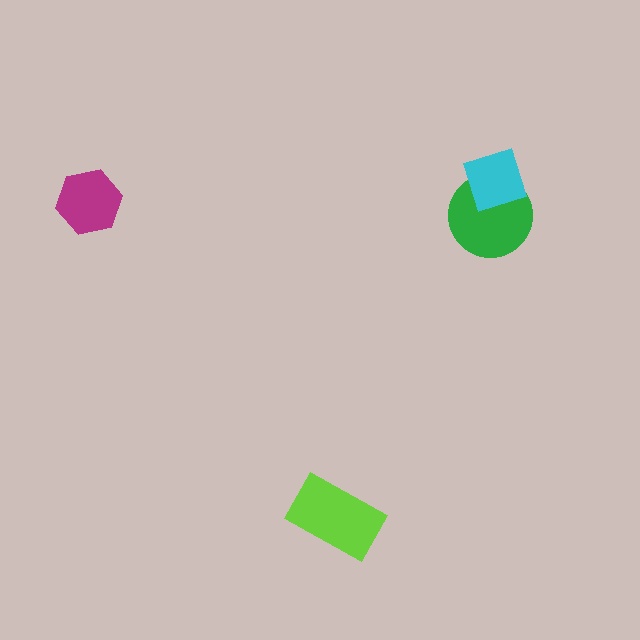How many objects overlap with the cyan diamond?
1 object overlaps with the cyan diamond.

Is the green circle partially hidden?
Yes, it is partially covered by another shape.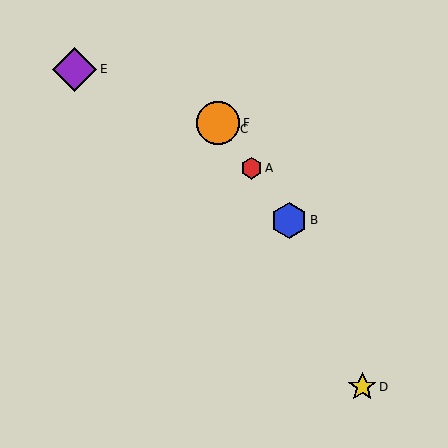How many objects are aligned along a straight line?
4 objects (A, B, C, F) are aligned along a straight line.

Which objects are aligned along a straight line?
Objects A, B, C, F are aligned along a straight line.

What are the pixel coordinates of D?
Object D is at (362, 387).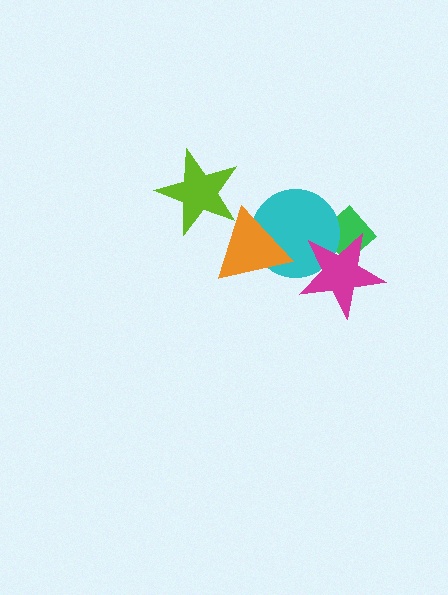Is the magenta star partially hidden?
No, no other shape covers it.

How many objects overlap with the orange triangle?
2 objects overlap with the orange triangle.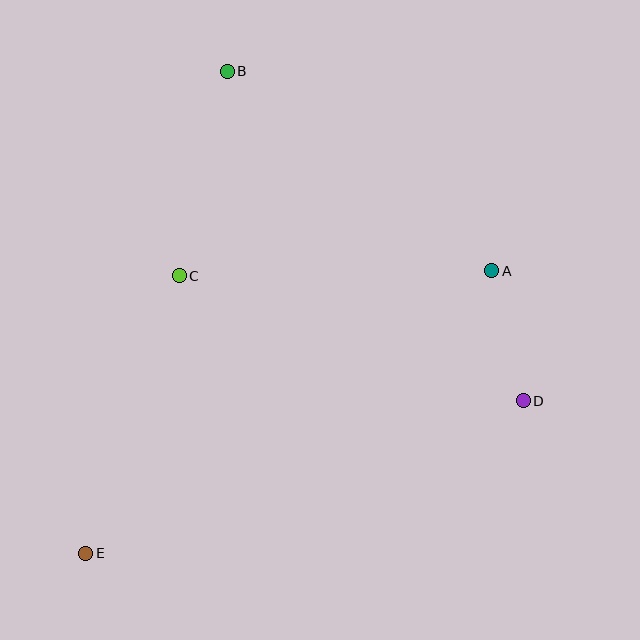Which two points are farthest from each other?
Points B and E are farthest from each other.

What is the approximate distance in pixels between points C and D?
The distance between C and D is approximately 366 pixels.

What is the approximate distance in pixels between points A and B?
The distance between A and B is approximately 331 pixels.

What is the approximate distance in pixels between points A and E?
The distance between A and E is approximately 494 pixels.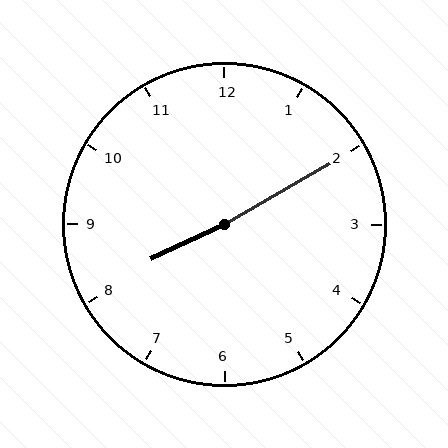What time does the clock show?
8:10.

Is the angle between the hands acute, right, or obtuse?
It is obtuse.